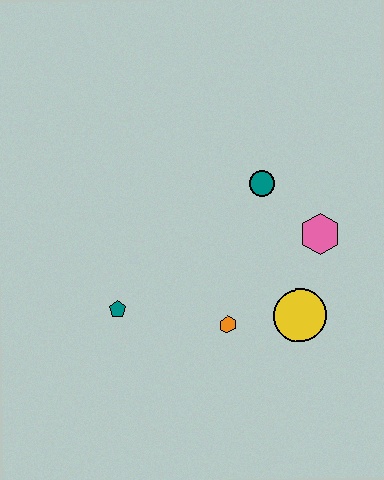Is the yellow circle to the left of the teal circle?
No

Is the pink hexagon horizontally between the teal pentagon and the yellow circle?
No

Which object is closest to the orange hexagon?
The yellow circle is closest to the orange hexagon.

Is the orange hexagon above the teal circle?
No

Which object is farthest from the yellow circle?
The teal pentagon is farthest from the yellow circle.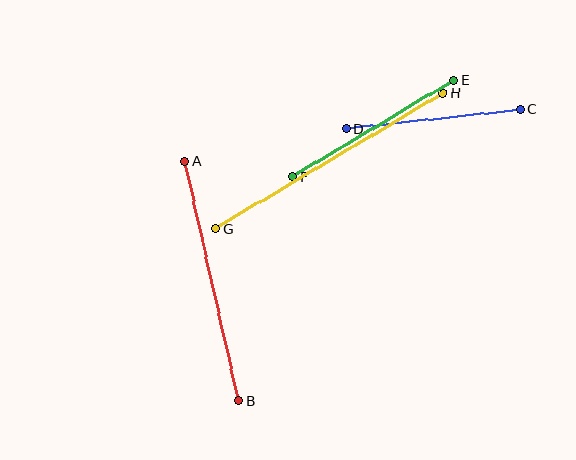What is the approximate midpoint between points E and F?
The midpoint is at approximately (373, 129) pixels.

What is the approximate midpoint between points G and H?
The midpoint is at approximately (330, 161) pixels.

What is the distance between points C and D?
The distance is approximately 175 pixels.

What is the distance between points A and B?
The distance is approximately 245 pixels.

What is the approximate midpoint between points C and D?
The midpoint is at approximately (433, 119) pixels.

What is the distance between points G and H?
The distance is approximately 265 pixels.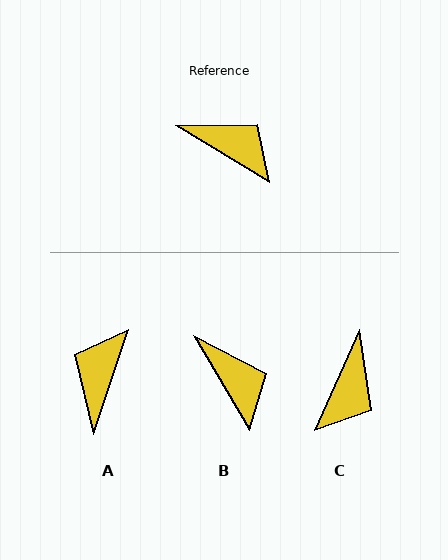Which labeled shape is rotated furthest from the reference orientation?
A, about 103 degrees away.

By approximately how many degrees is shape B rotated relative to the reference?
Approximately 28 degrees clockwise.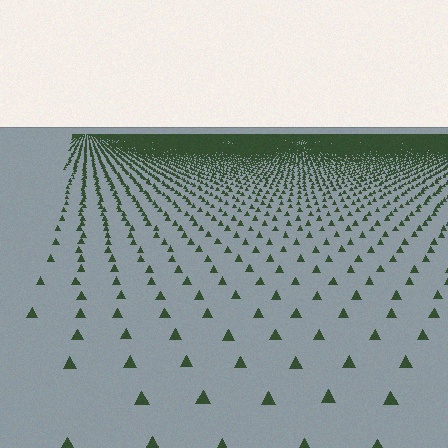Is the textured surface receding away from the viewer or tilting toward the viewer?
The surface is receding away from the viewer. Texture elements get smaller and denser toward the top.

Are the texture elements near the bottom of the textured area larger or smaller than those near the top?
Larger. Near the bottom, elements are closer to the viewer and appear at a bigger on-screen size.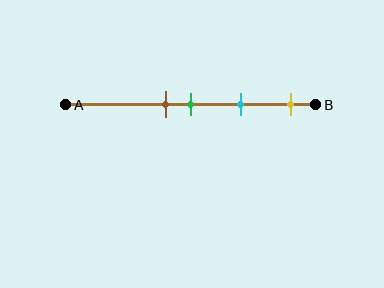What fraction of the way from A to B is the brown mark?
The brown mark is approximately 40% (0.4) of the way from A to B.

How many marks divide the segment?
There are 4 marks dividing the segment.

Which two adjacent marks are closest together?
The brown and green marks are the closest adjacent pair.